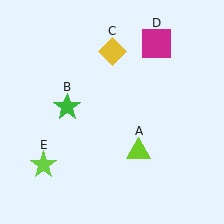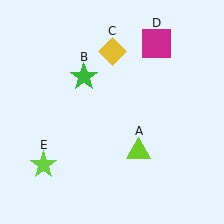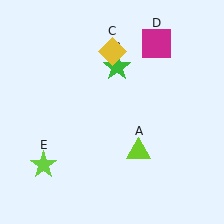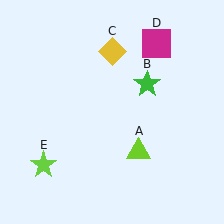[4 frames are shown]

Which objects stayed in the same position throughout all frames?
Lime triangle (object A) and yellow diamond (object C) and magenta square (object D) and lime star (object E) remained stationary.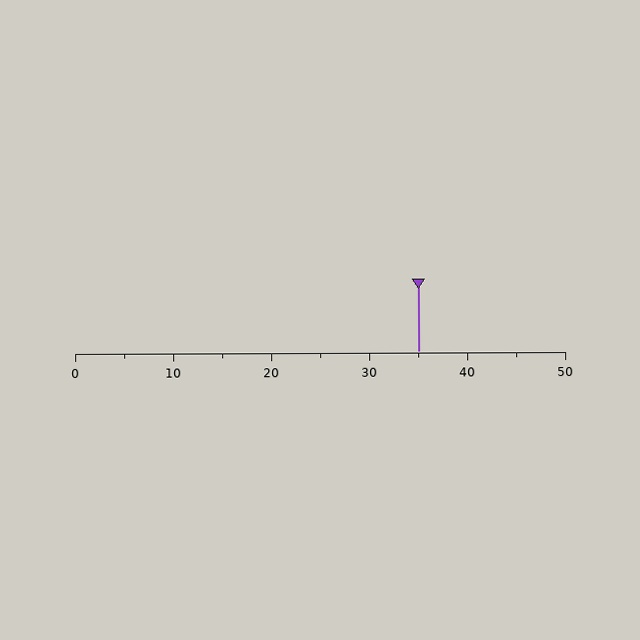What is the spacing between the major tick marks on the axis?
The major ticks are spaced 10 apart.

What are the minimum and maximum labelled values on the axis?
The axis runs from 0 to 50.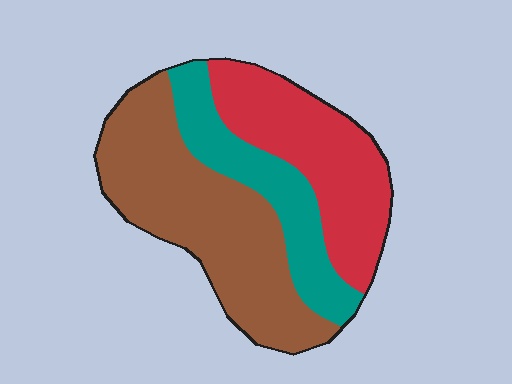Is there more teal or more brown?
Brown.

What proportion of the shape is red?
Red covers around 30% of the shape.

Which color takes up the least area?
Teal, at roughly 25%.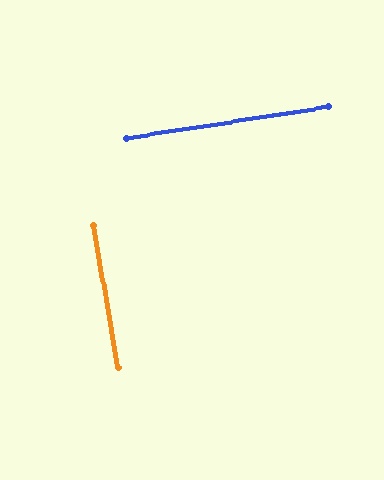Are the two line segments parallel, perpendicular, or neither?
Perpendicular — they meet at approximately 89°.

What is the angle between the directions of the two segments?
Approximately 89 degrees.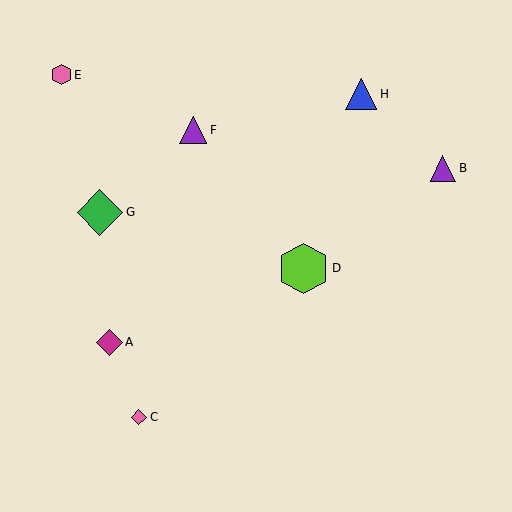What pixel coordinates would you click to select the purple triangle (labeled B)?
Click at (443, 168) to select the purple triangle B.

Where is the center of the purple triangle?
The center of the purple triangle is at (443, 168).